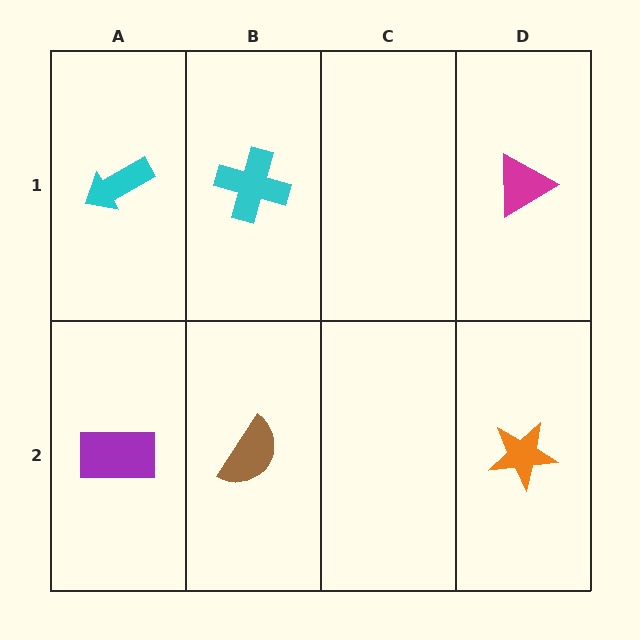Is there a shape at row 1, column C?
No, that cell is empty.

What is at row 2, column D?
An orange star.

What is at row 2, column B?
A brown semicircle.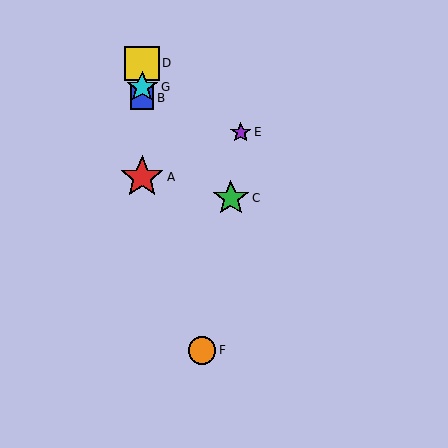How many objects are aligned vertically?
4 objects (A, B, D, G) are aligned vertically.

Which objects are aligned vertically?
Objects A, B, D, G are aligned vertically.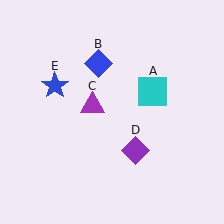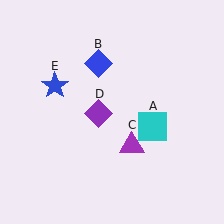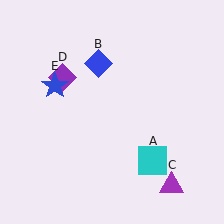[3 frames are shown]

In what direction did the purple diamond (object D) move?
The purple diamond (object D) moved up and to the left.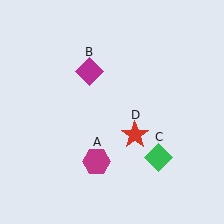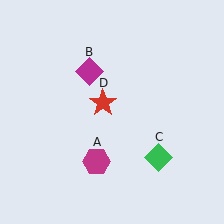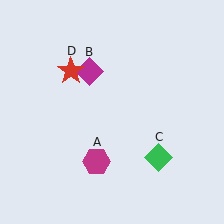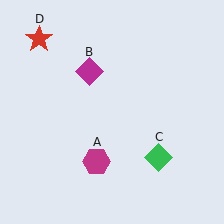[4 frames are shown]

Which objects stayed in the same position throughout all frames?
Magenta hexagon (object A) and magenta diamond (object B) and green diamond (object C) remained stationary.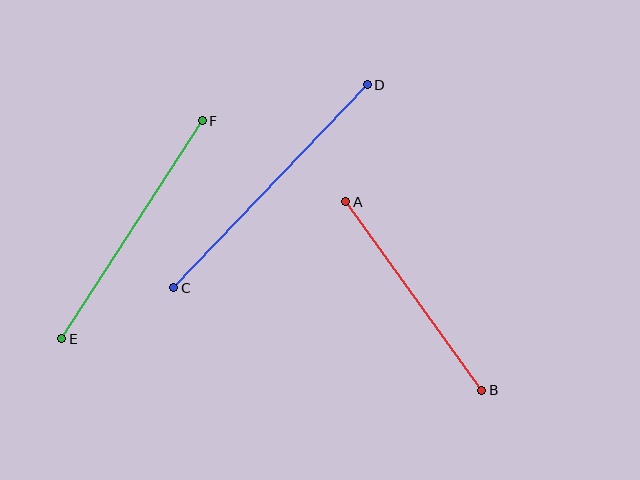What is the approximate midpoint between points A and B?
The midpoint is at approximately (414, 296) pixels.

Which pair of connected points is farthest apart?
Points C and D are farthest apart.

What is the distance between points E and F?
The distance is approximately 259 pixels.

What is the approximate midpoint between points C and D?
The midpoint is at approximately (271, 186) pixels.